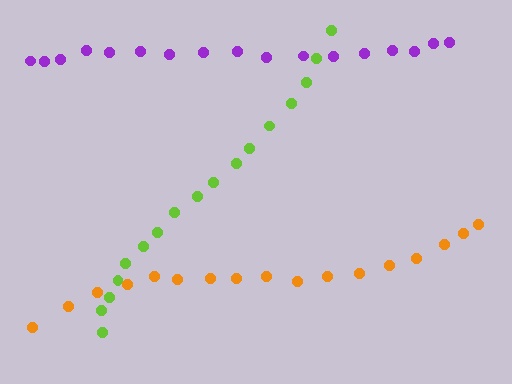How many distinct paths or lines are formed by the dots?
There are 3 distinct paths.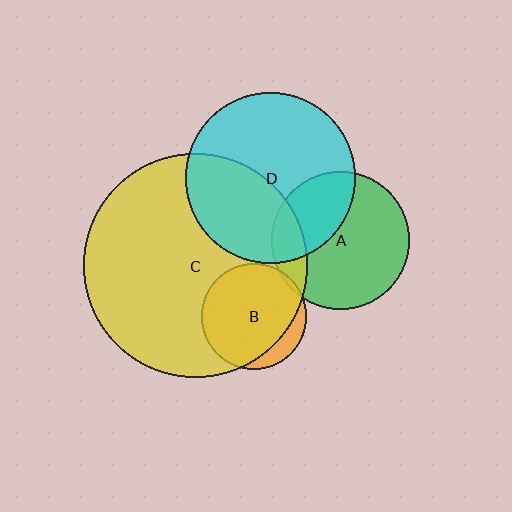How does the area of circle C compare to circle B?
Approximately 4.5 times.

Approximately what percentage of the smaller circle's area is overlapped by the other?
Approximately 35%.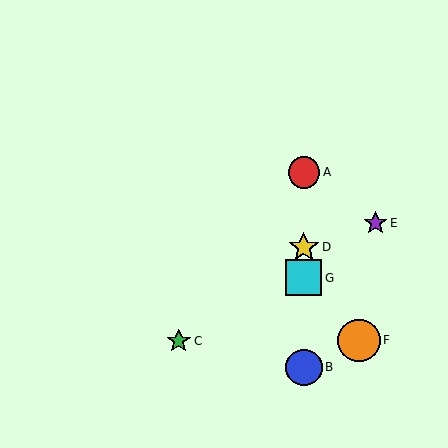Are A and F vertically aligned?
No, A is at x≈304 and F is at x≈359.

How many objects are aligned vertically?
4 objects (A, B, D, G) are aligned vertically.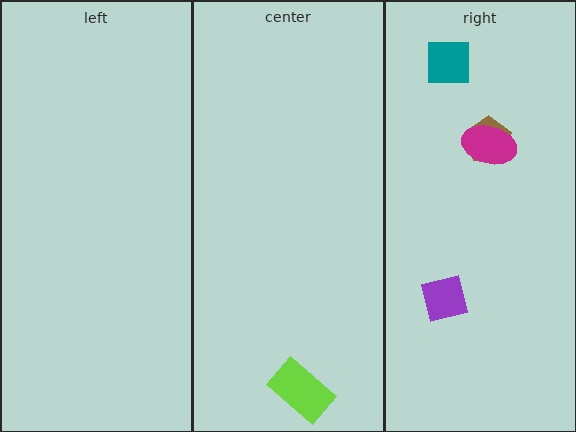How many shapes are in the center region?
1.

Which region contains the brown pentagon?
The right region.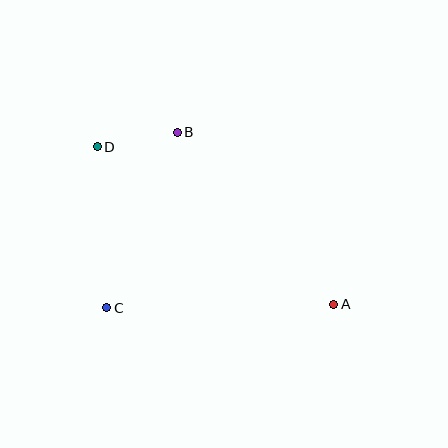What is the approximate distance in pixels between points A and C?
The distance between A and C is approximately 227 pixels.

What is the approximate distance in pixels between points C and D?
The distance between C and D is approximately 161 pixels.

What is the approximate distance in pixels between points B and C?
The distance between B and C is approximately 189 pixels.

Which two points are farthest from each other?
Points A and D are farthest from each other.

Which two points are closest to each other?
Points B and D are closest to each other.